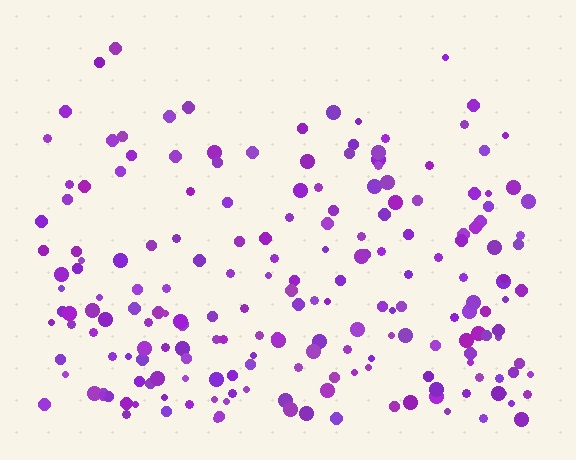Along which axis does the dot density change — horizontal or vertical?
Vertical.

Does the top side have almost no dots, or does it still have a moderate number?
Still a moderate number, just noticeably fewer than the bottom.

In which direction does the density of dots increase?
From top to bottom, with the bottom side densest.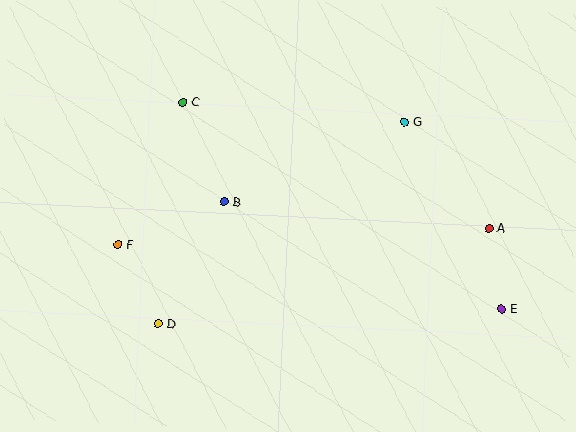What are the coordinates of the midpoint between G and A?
The midpoint between G and A is at (447, 175).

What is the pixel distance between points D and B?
The distance between D and B is 139 pixels.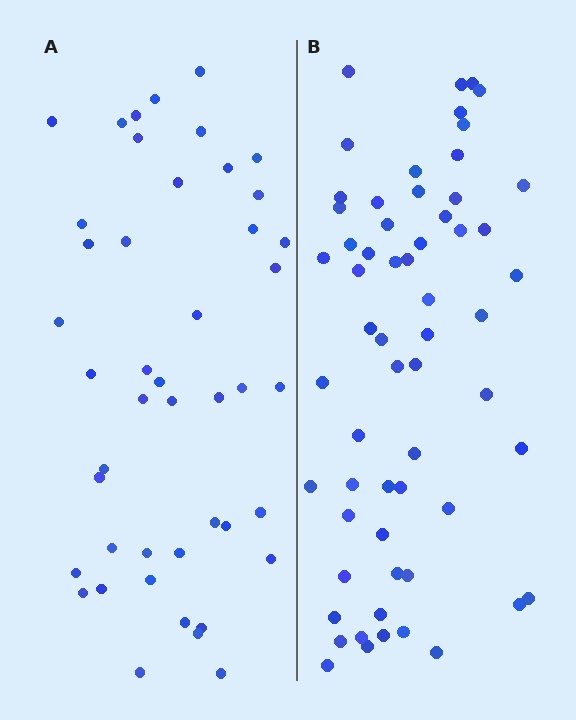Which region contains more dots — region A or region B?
Region B (the right region) has more dots.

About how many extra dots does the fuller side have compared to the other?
Region B has approximately 15 more dots than region A.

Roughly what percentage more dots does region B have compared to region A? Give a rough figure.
About 35% more.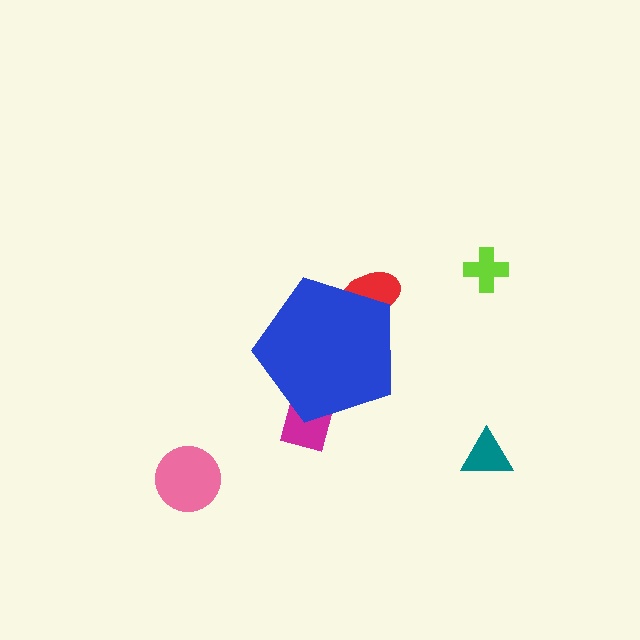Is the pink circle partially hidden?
No, the pink circle is fully visible.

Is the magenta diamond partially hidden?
Yes, the magenta diamond is partially hidden behind the blue pentagon.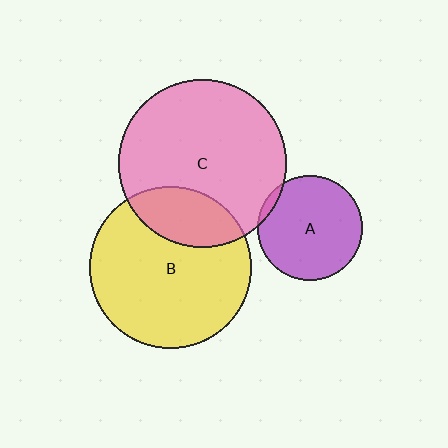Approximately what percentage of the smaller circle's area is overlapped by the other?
Approximately 25%.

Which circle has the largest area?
Circle C (pink).